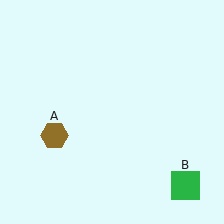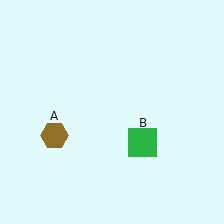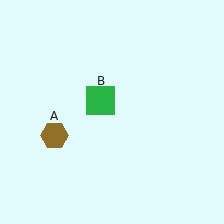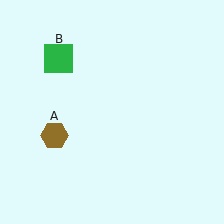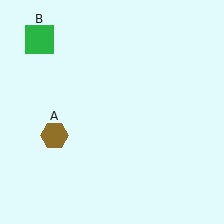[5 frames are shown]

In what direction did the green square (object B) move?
The green square (object B) moved up and to the left.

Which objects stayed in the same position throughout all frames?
Brown hexagon (object A) remained stationary.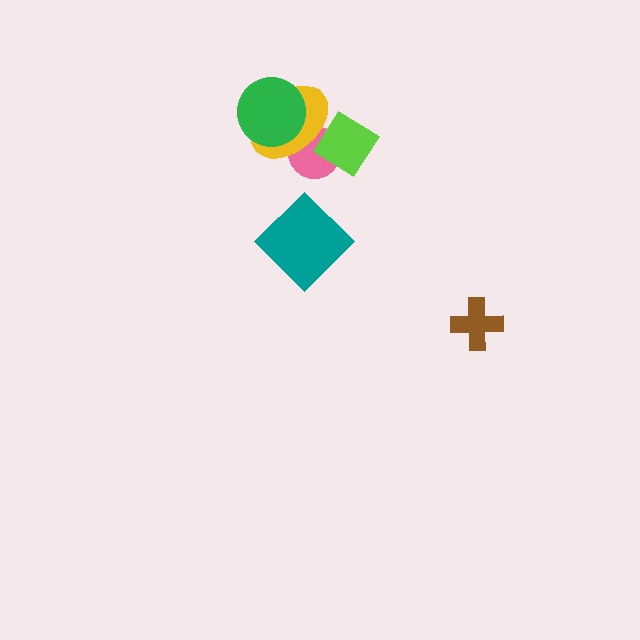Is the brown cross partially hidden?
No, no other shape covers it.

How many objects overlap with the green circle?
1 object overlaps with the green circle.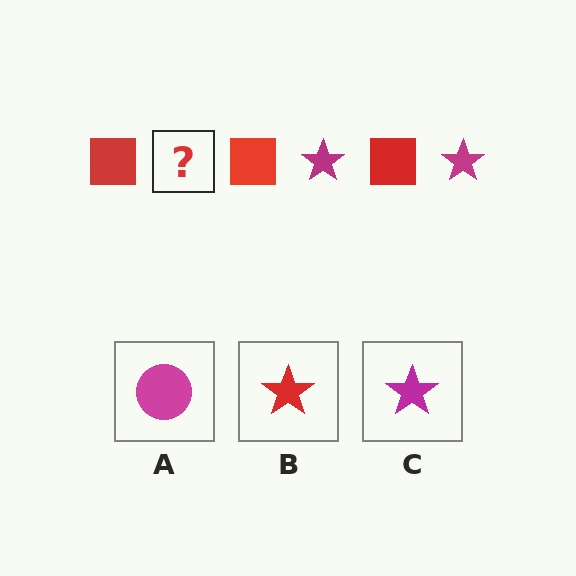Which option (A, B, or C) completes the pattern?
C.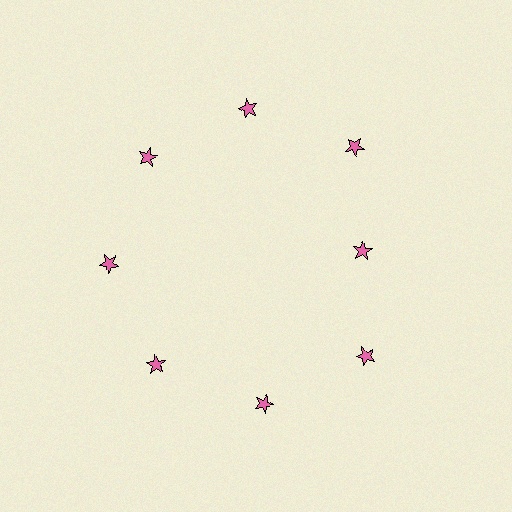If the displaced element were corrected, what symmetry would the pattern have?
It would have 8-fold rotational symmetry — the pattern would map onto itself every 45 degrees.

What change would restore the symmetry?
The symmetry would be restored by moving it outward, back onto the ring so that all 8 stars sit at equal angles and equal distance from the center.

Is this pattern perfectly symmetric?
No. The 8 pink stars are arranged in a ring, but one element near the 3 o'clock position is pulled inward toward the center, breaking the 8-fold rotational symmetry.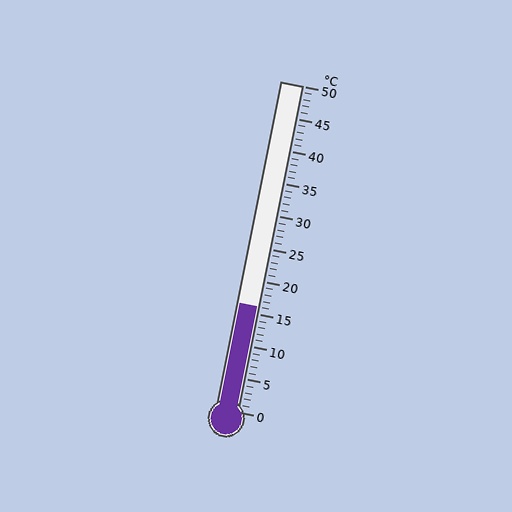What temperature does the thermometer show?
The thermometer shows approximately 16°C.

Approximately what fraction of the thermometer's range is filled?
The thermometer is filled to approximately 30% of its range.